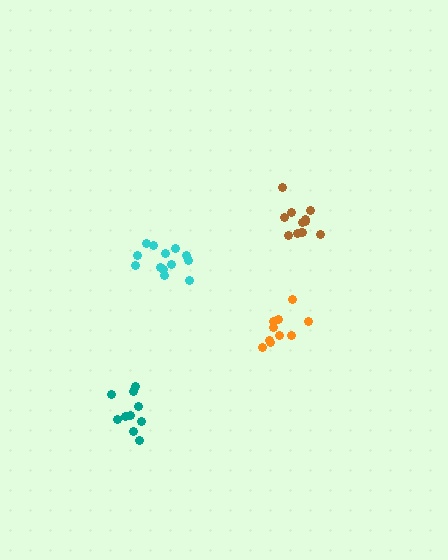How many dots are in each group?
Group 1: 10 dots, Group 2: 13 dots, Group 3: 10 dots, Group 4: 12 dots (45 total).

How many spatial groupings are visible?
There are 4 spatial groupings.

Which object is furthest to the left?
The teal cluster is leftmost.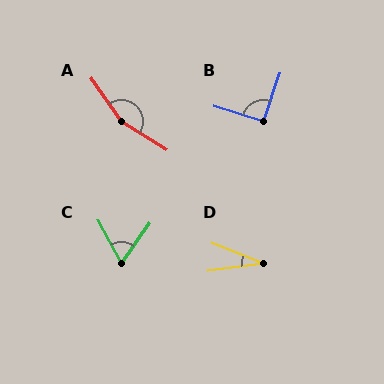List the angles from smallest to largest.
D (29°), C (64°), B (92°), A (157°).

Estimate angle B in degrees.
Approximately 92 degrees.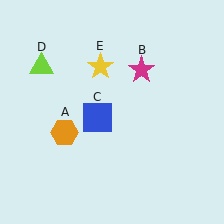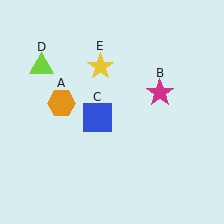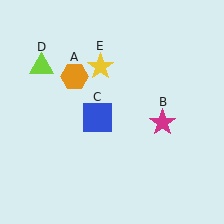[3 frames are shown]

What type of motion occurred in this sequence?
The orange hexagon (object A), magenta star (object B) rotated clockwise around the center of the scene.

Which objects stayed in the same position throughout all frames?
Blue square (object C) and lime triangle (object D) and yellow star (object E) remained stationary.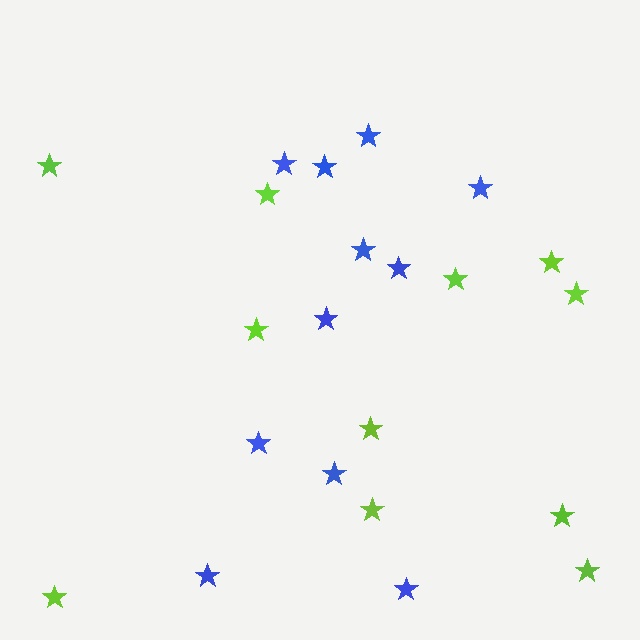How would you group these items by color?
There are 2 groups: one group of blue stars (11) and one group of lime stars (11).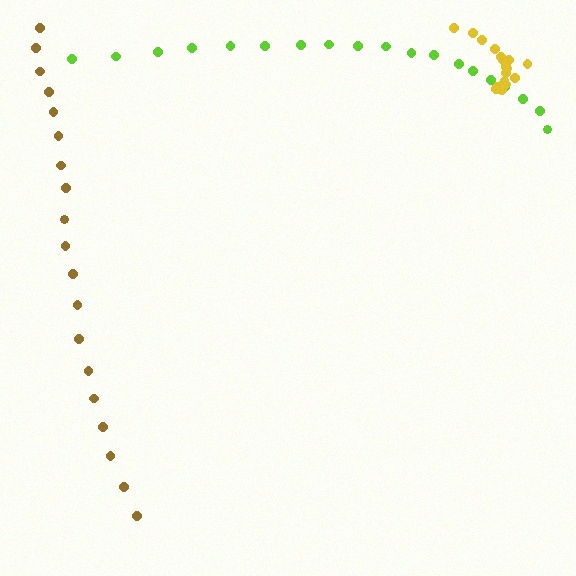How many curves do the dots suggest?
There are 3 distinct paths.